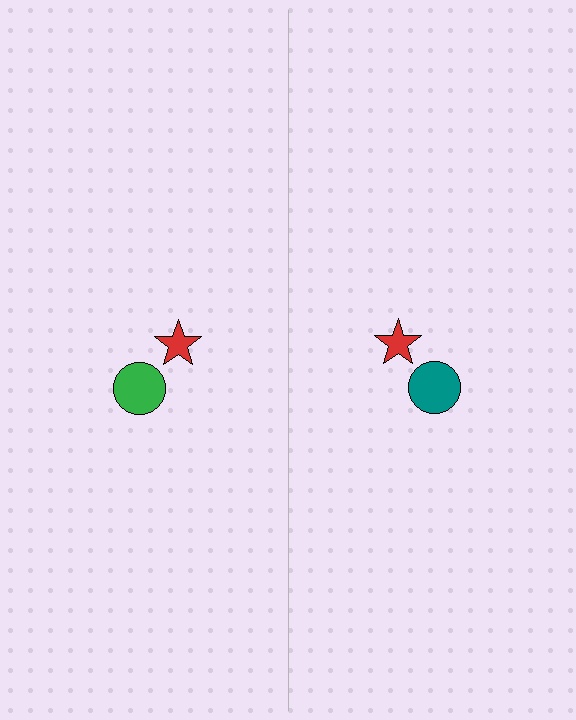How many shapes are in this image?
There are 4 shapes in this image.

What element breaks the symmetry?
The teal circle on the right side breaks the symmetry — its mirror counterpart is green.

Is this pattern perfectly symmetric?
No, the pattern is not perfectly symmetric. The teal circle on the right side breaks the symmetry — its mirror counterpart is green.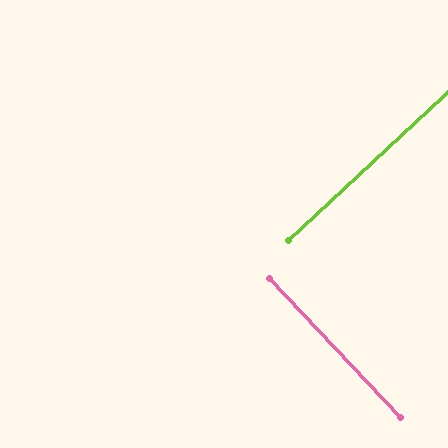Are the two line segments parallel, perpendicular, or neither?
Perpendicular — they meet at approximately 90°.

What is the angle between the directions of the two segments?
Approximately 90 degrees.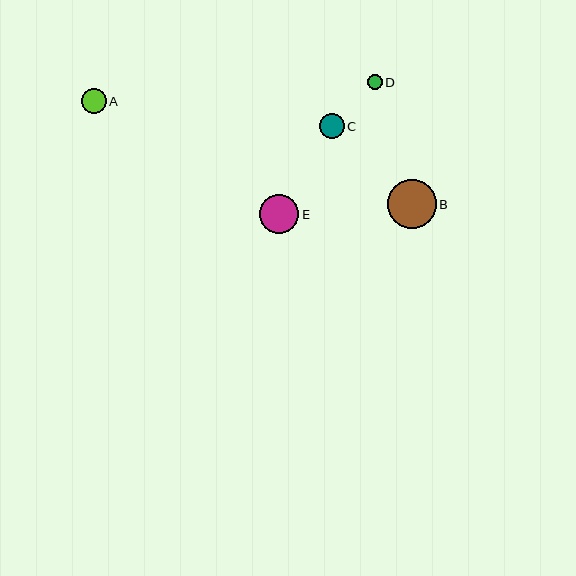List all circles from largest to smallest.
From largest to smallest: B, E, C, A, D.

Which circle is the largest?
Circle B is the largest with a size of approximately 49 pixels.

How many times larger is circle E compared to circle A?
Circle E is approximately 1.6 times the size of circle A.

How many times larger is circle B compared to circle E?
Circle B is approximately 1.3 times the size of circle E.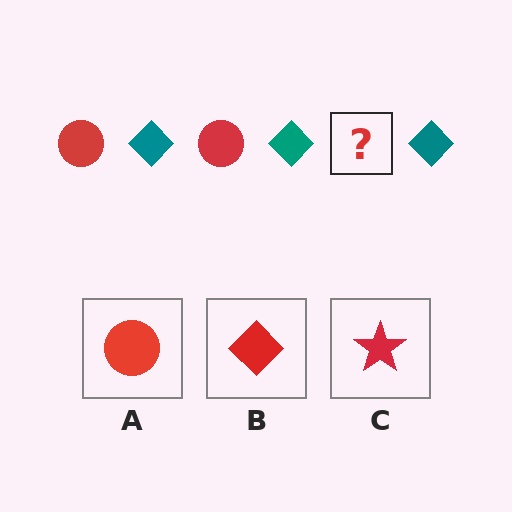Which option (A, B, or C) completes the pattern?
A.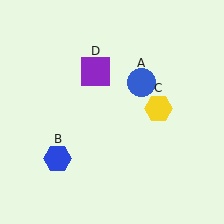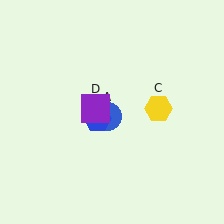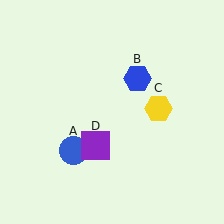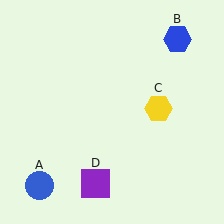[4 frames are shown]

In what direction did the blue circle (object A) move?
The blue circle (object A) moved down and to the left.